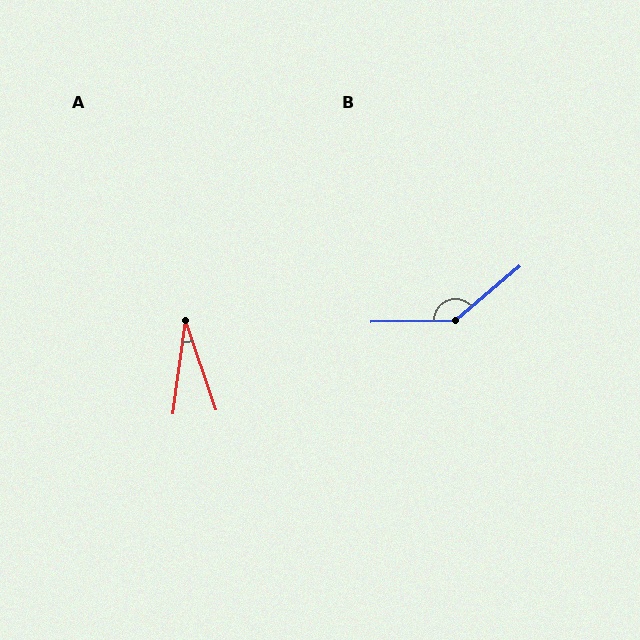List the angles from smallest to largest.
A (27°), B (141°).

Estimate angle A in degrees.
Approximately 27 degrees.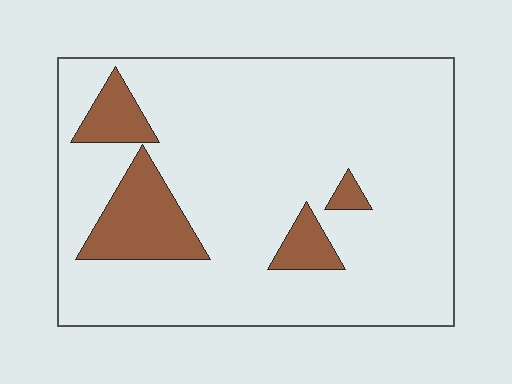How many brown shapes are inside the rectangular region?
4.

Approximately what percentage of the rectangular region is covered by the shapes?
Approximately 15%.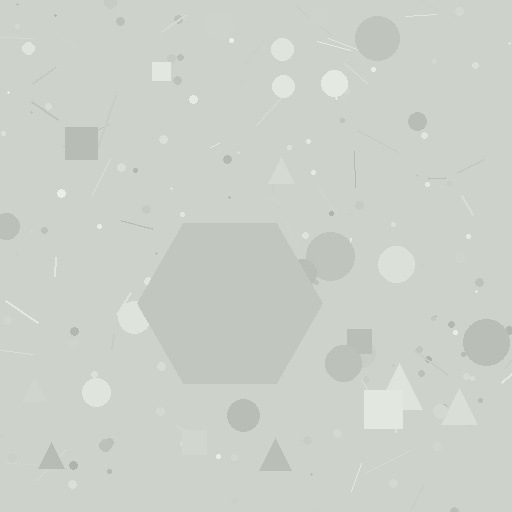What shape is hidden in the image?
A hexagon is hidden in the image.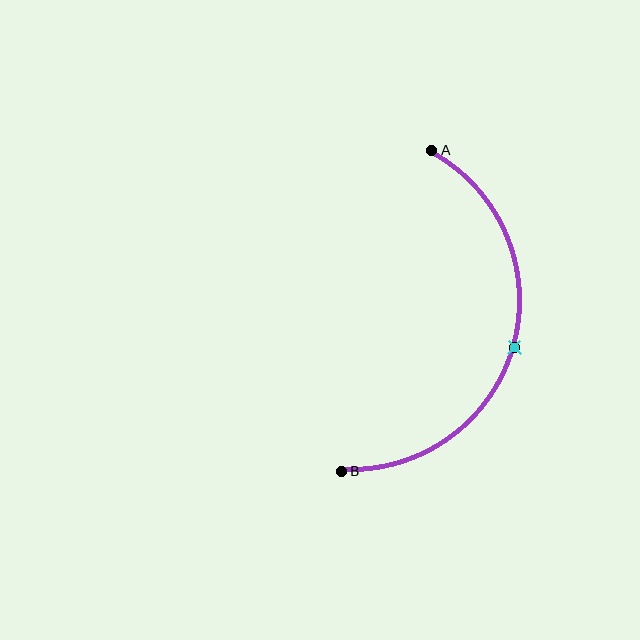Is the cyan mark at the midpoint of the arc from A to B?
Yes. The cyan mark lies on the arc at equal arc-length from both A and B — it is the arc midpoint.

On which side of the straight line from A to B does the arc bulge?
The arc bulges to the right of the straight line connecting A and B.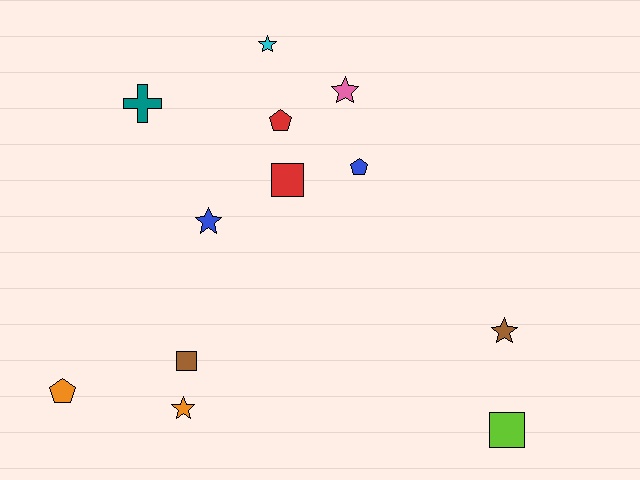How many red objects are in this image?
There are 2 red objects.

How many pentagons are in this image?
There are 3 pentagons.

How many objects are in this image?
There are 12 objects.